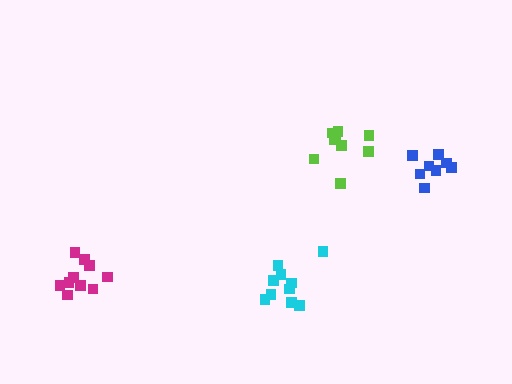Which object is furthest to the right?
The blue cluster is rightmost.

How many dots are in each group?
Group 1: 10 dots, Group 2: 10 dots, Group 3: 8 dots, Group 4: 9 dots (37 total).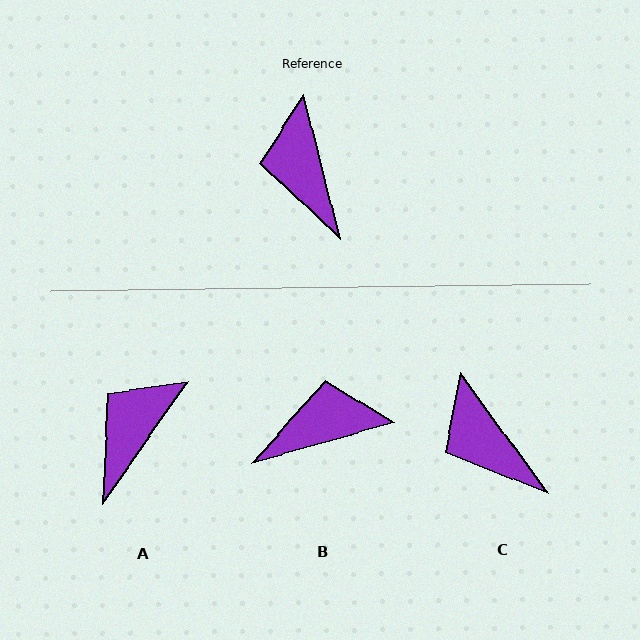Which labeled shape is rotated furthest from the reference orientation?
B, about 88 degrees away.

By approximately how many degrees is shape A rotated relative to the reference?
Approximately 49 degrees clockwise.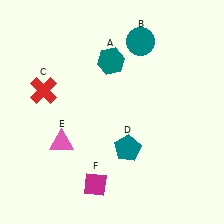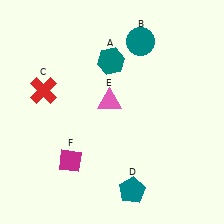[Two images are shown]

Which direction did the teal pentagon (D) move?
The teal pentagon (D) moved down.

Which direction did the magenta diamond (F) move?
The magenta diamond (F) moved left.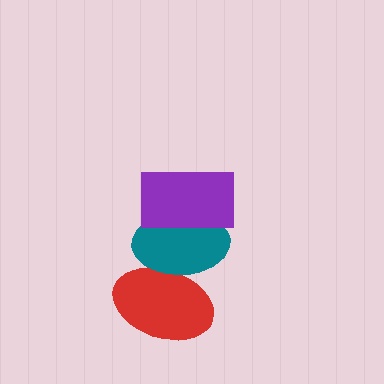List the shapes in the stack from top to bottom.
From top to bottom: the purple rectangle, the teal ellipse, the red ellipse.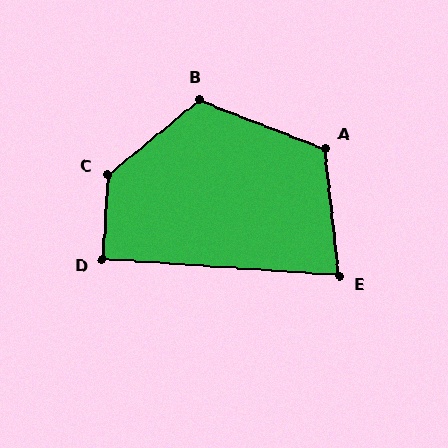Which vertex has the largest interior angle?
C, at approximately 132 degrees.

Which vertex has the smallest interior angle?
E, at approximately 80 degrees.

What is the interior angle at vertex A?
Approximately 117 degrees (obtuse).